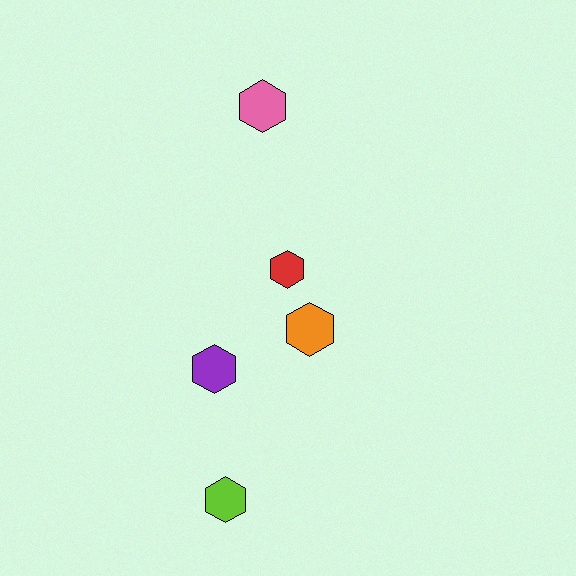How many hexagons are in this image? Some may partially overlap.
There are 5 hexagons.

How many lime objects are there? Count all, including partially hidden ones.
There is 1 lime object.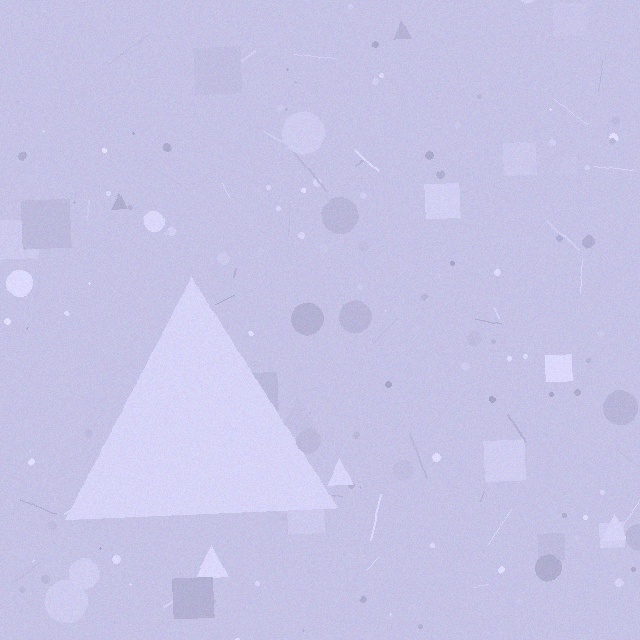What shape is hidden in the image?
A triangle is hidden in the image.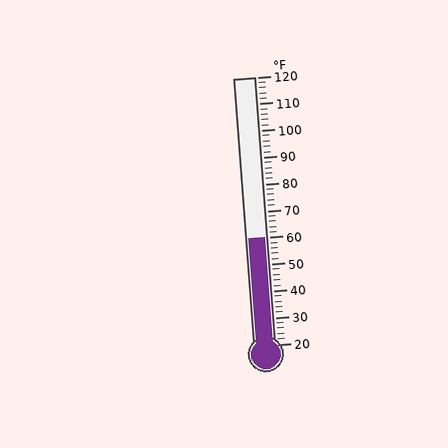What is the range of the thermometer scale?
The thermometer scale ranges from 20°F to 120°F.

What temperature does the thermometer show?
The thermometer shows approximately 60°F.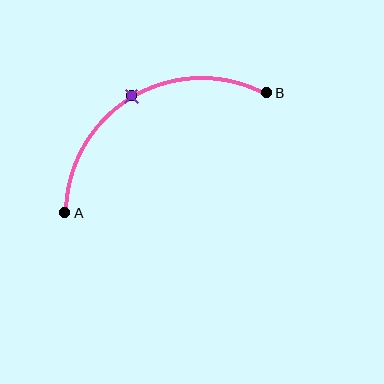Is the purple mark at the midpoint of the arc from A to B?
Yes. The purple mark lies on the arc at equal arc-length from both A and B — it is the arc midpoint.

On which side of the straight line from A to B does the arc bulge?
The arc bulges above the straight line connecting A and B.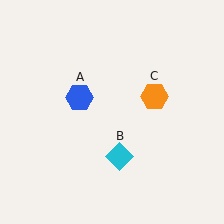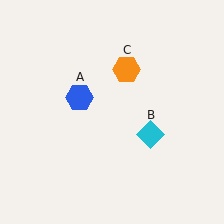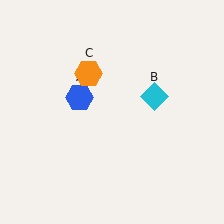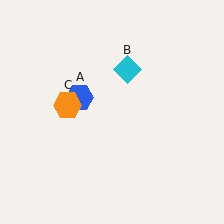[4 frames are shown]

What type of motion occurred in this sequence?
The cyan diamond (object B), orange hexagon (object C) rotated counterclockwise around the center of the scene.